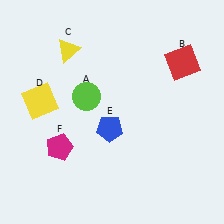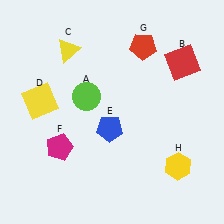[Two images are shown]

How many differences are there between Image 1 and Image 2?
There are 2 differences between the two images.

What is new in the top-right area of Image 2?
A red pentagon (G) was added in the top-right area of Image 2.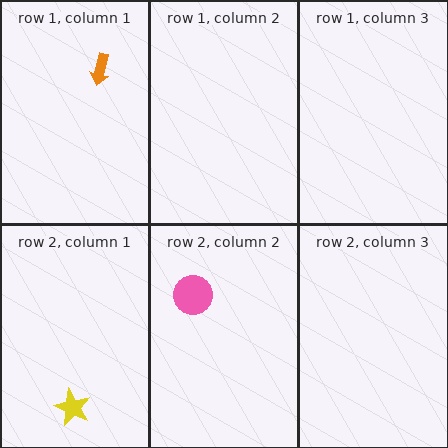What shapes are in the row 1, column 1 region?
The orange arrow.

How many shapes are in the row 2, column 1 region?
1.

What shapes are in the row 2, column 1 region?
The yellow star.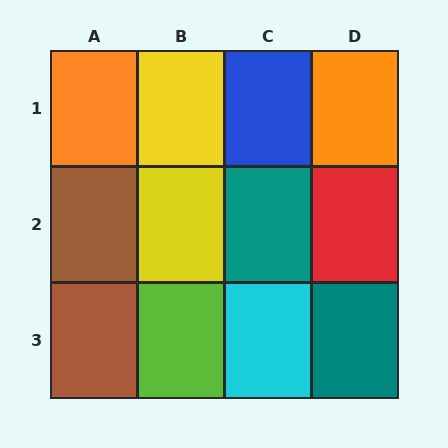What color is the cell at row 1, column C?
Blue.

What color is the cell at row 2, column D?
Red.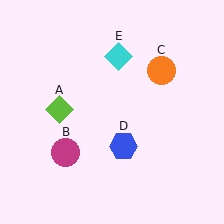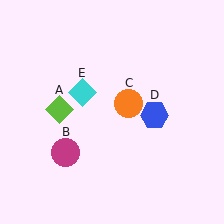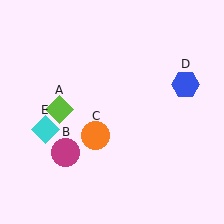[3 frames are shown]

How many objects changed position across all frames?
3 objects changed position: orange circle (object C), blue hexagon (object D), cyan diamond (object E).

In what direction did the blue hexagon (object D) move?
The blue hexagon (object D) moved up and to the right.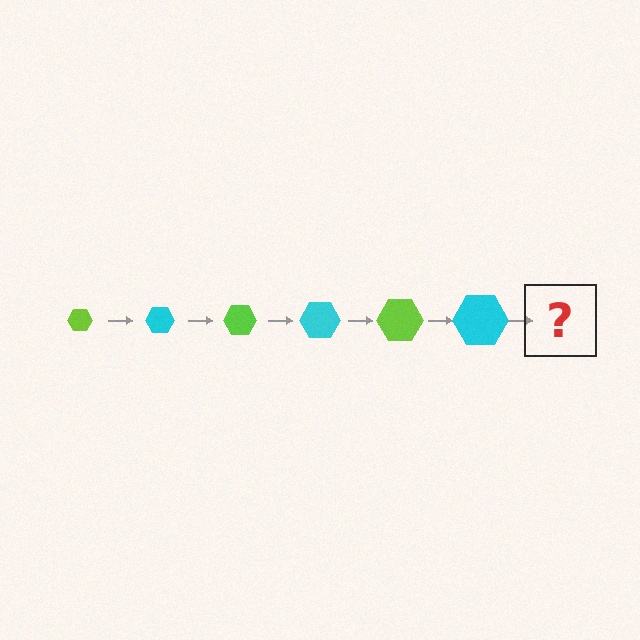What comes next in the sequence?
The next element should be a lime hexagon, larger than the previous one.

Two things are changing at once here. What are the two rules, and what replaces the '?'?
The two rules are that the hexagon grows larger each step and the color cycles through lime and cyan. The '?' should be a lime hexagon, larger than the previous one.